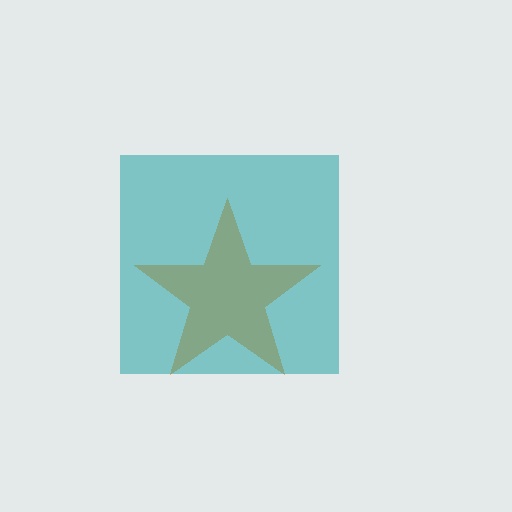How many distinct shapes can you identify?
There are 2 distinct shapes: an orange star, a teal square.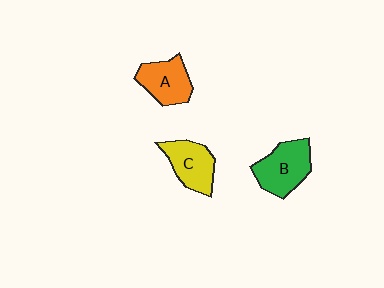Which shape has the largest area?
Shape B (green).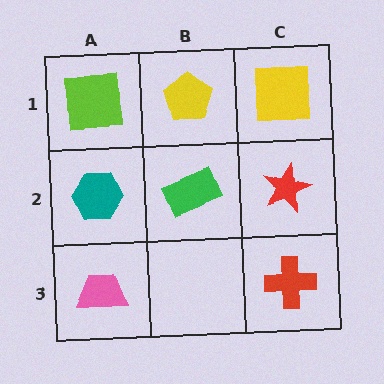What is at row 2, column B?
A green rectangle.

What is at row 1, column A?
A lime square.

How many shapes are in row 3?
2 shapes.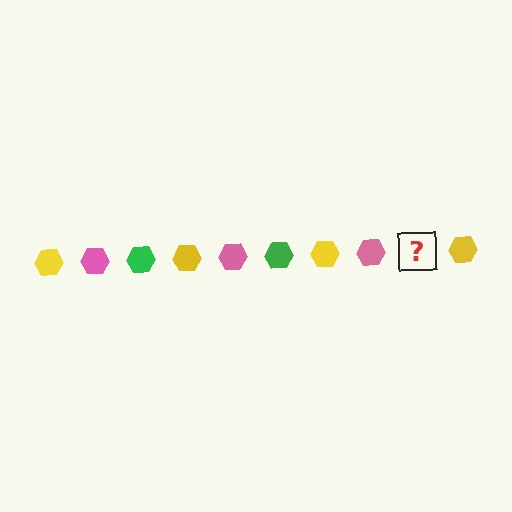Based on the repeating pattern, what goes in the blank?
The blank should be a green hexagon.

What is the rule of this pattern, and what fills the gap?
The rule is that the pattern cycles through yellow, pink, green hexagons. The gap should be filled with a green hexagon.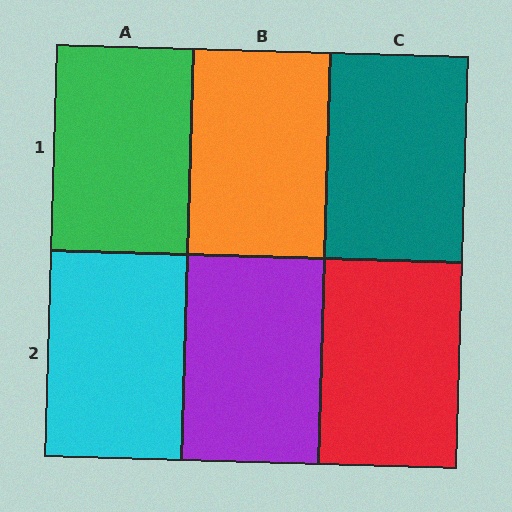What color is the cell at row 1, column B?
Orange.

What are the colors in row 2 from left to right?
Cyan, purple, red.